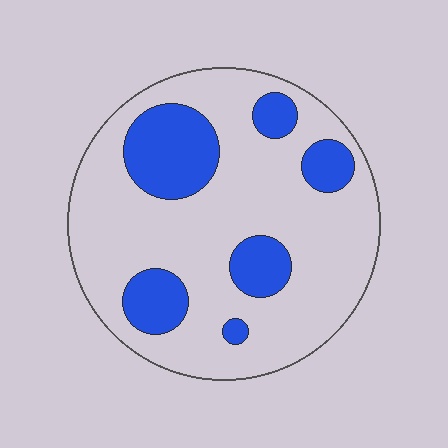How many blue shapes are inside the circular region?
6.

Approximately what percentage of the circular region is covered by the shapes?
Approximately 25%.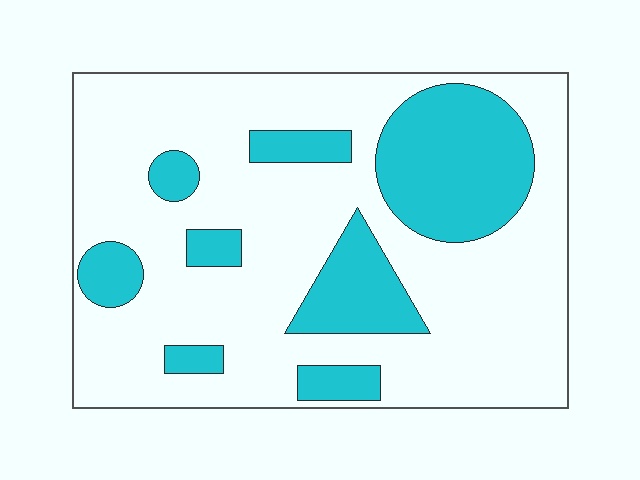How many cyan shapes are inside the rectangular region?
8.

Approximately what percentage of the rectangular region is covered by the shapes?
Approximately 25%.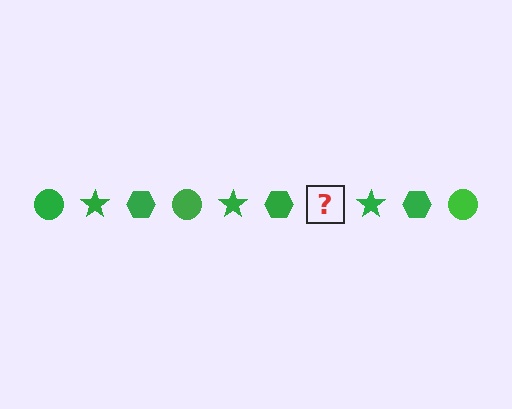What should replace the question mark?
The question mark should be replaced with a green circle.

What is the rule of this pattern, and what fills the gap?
The rule is that the pattern cycles through circle, star, hexagon shapes in green. The gap should be filled with a green circle.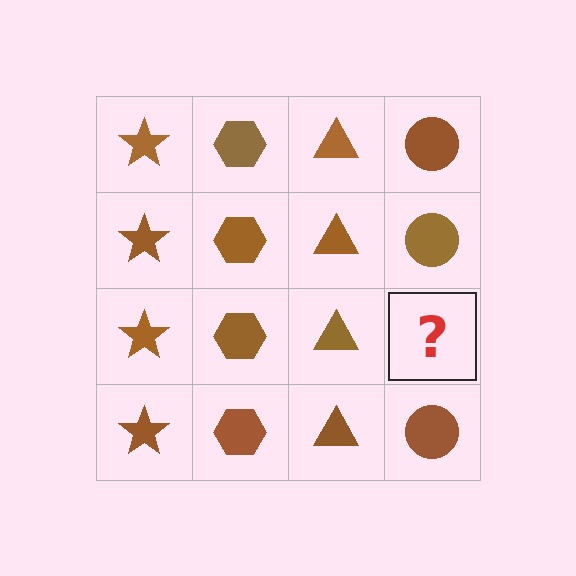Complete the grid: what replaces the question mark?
The question mark should be replaced with a brown circle.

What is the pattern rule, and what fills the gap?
The rule is that each column has a consistent shape. The gap should be filled with a brown circle.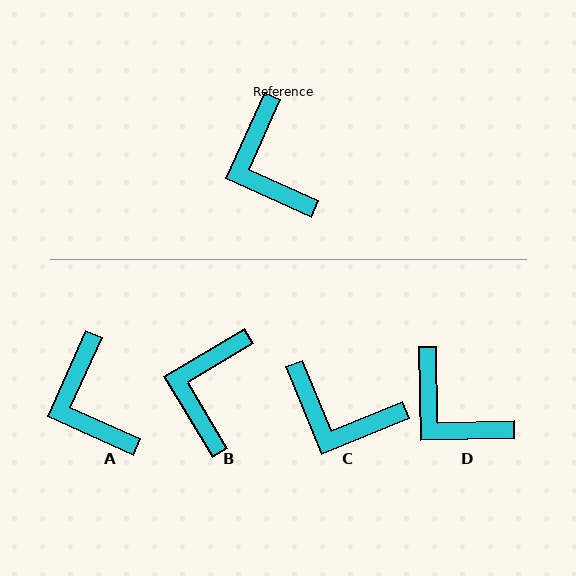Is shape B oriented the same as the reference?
No, it is off by about 35 degrees.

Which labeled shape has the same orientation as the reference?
A.